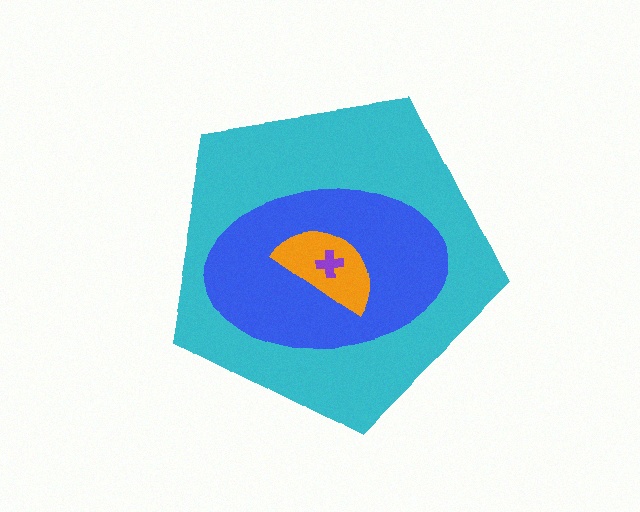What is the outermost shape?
The cyan pentagon.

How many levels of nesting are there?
4.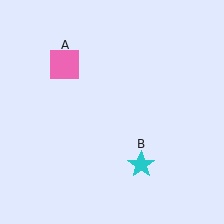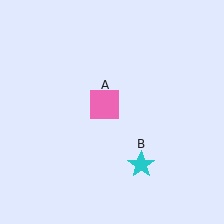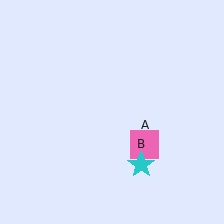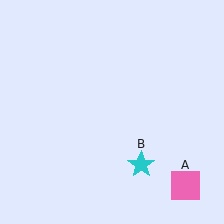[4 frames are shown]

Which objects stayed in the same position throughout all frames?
Cyan star (object B) remained stationary.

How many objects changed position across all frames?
1 object changed position: pink square (object A).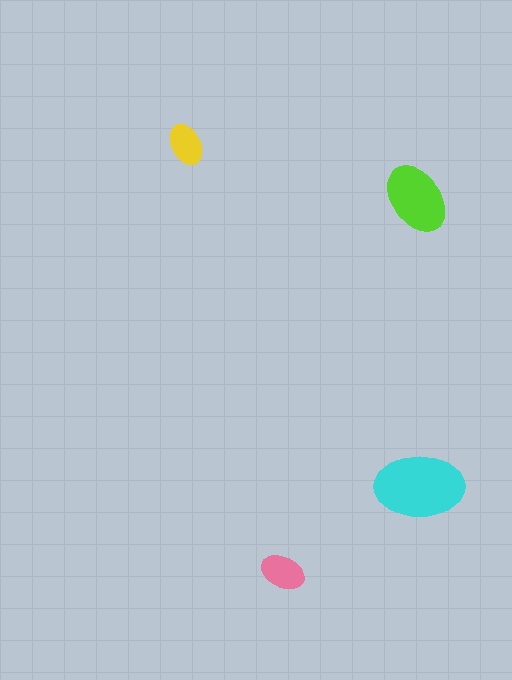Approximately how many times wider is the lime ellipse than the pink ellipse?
About 1.5 times wider.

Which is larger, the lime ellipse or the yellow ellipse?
The lime one.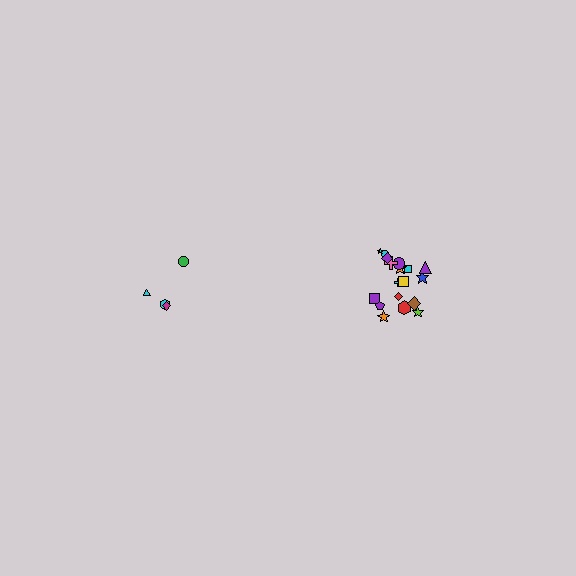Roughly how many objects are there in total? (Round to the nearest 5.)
Roughly 20 objects in total.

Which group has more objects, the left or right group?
The right group.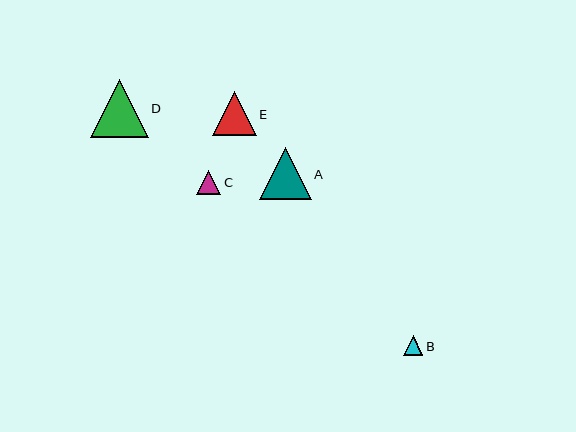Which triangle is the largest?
Triangle D is the largest with a size of approximately 58 pixels.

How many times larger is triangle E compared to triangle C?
Triangle E is approximately 1.8 times the size of triangle C.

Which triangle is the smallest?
Triangle B is the smallest with a size of approximately 19 pixels.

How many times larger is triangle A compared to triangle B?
Triangle A is approximately 2.7 times the size of triangle B.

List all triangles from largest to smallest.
From largest to smallest: D, A, E, C, B.